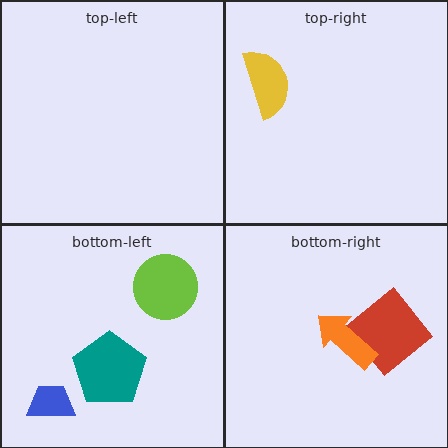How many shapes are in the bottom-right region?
2.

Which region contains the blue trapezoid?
The bottom-left region.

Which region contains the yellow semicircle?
The top-right region.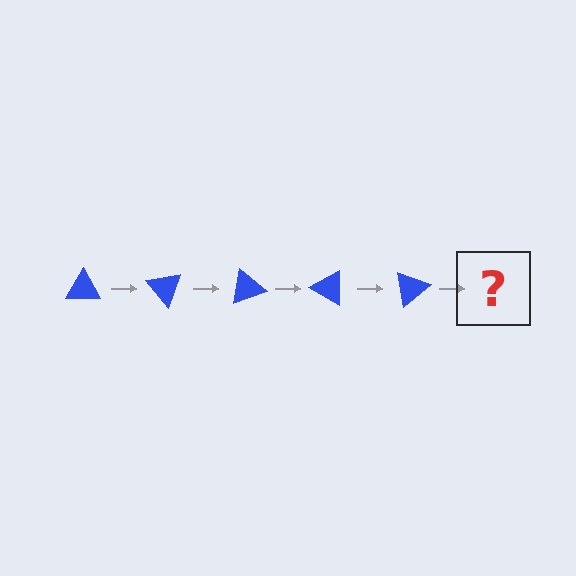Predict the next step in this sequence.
The next step is a blue triangle rotated 250 degrees.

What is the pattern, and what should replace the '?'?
The pattern is that the triangle rotates 50 degrees each step. The '?' should be a blue triangle rotated 250 degrees.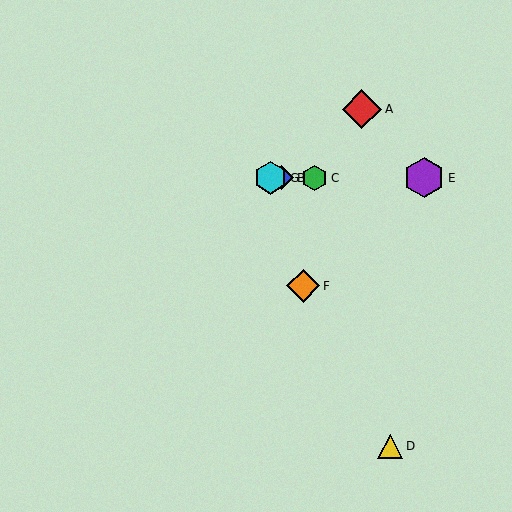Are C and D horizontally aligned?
No, C is at y≈178 and D is at y≈446.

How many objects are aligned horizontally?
4 objects (B, C, E, G) are aligned horizontally.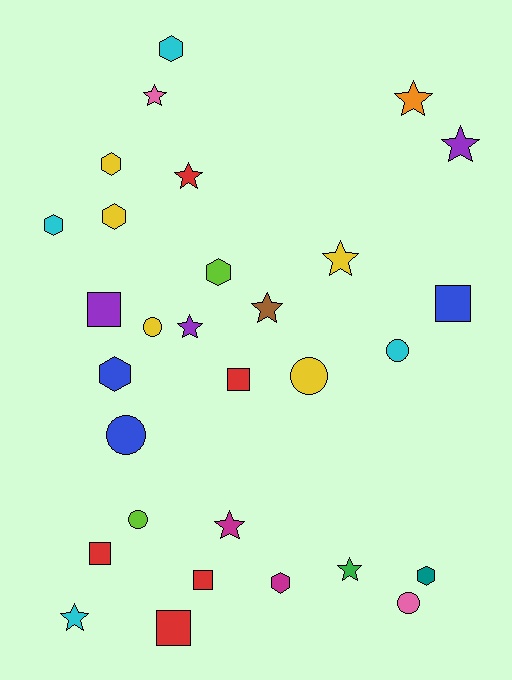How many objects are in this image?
There are 30 objects.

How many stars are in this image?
There are 10 stars.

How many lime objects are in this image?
There are 2 lime objects.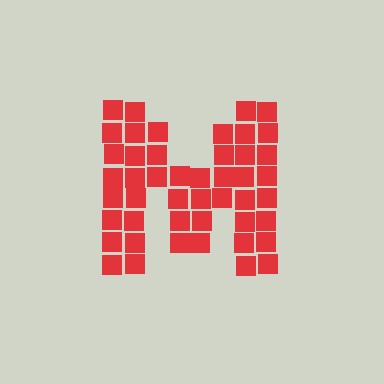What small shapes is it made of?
It is made of small squares.